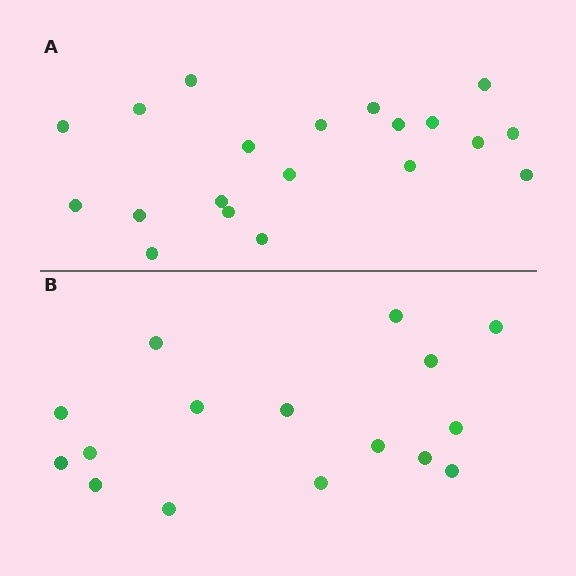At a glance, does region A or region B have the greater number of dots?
Region A (the top region) has more dots.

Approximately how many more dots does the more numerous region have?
Region A has about 4 more dots than region B.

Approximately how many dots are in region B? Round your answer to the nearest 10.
About 20 dots. (The exact count is 16, which rounds to 20.)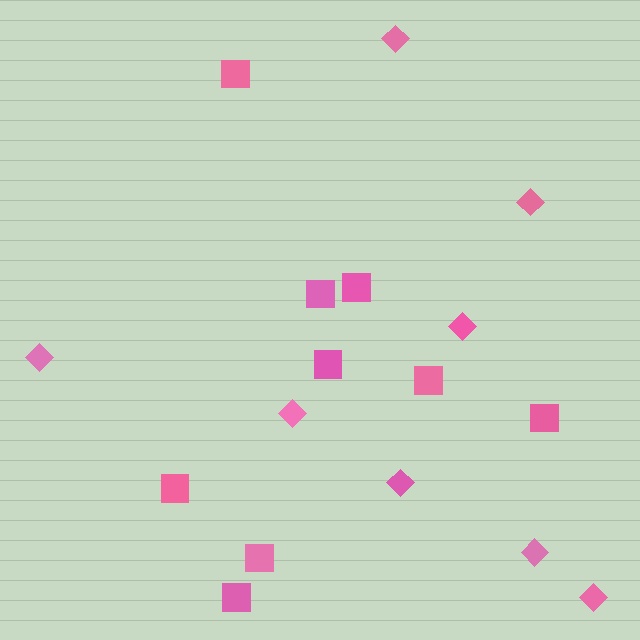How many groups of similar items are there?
There are 2 groups: one group of diamonds (8) and one group of squares (9).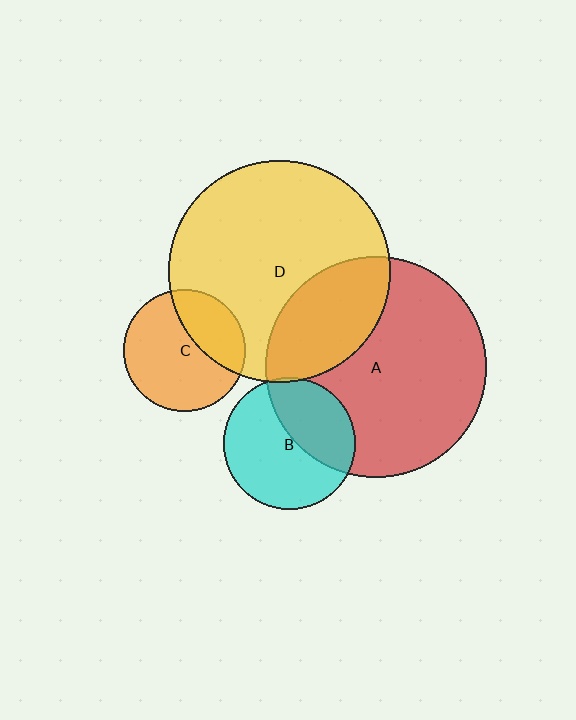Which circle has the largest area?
Circle D (yellow).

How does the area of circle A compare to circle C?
Approximately 3.3 times.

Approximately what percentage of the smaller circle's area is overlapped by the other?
Approximately 40%.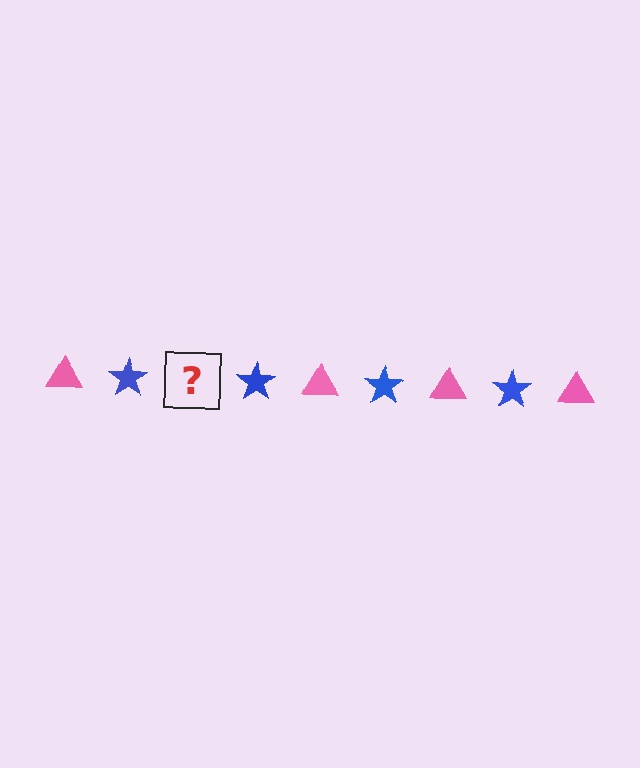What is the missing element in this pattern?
The missing element is a pink triangle.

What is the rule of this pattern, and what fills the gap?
The rule is that the pattern alternates between pink triangle and blue star. The gap should be filled with a pink triangle.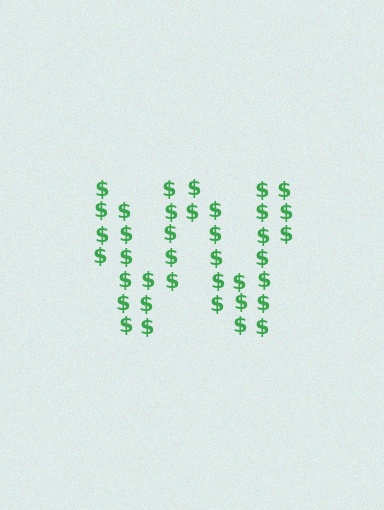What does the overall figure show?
The overall figure shows the letter W.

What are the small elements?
The small elements are dollar signs.